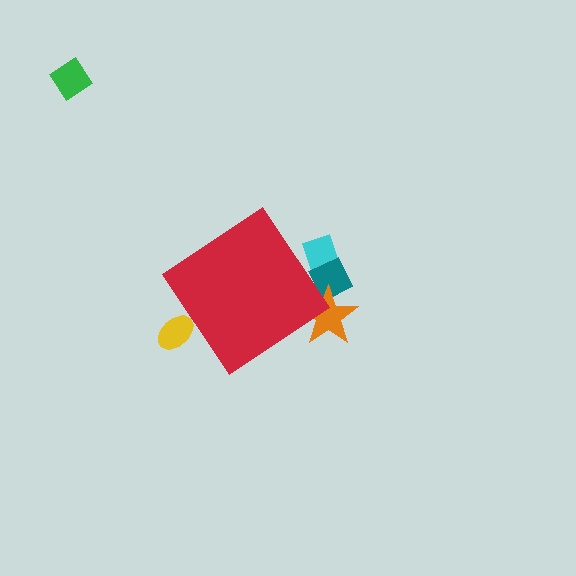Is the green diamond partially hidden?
No, the green diamond is fully visible.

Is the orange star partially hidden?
Yes, the orange star is partially hidden behind the red diamond.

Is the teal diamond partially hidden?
Yes, the teal diamond is partially hidden behind the red diamond.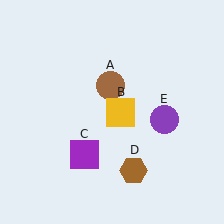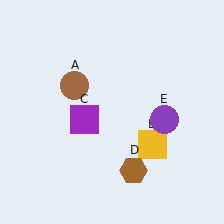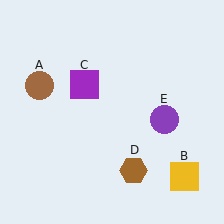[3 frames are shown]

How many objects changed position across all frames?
3 objects changed position: brown circle (object A), yellow square (object B), purple square (object C).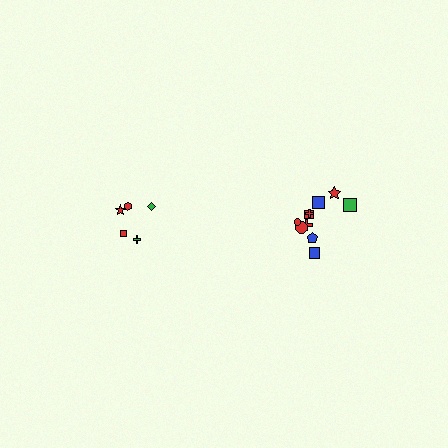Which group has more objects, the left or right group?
The right group.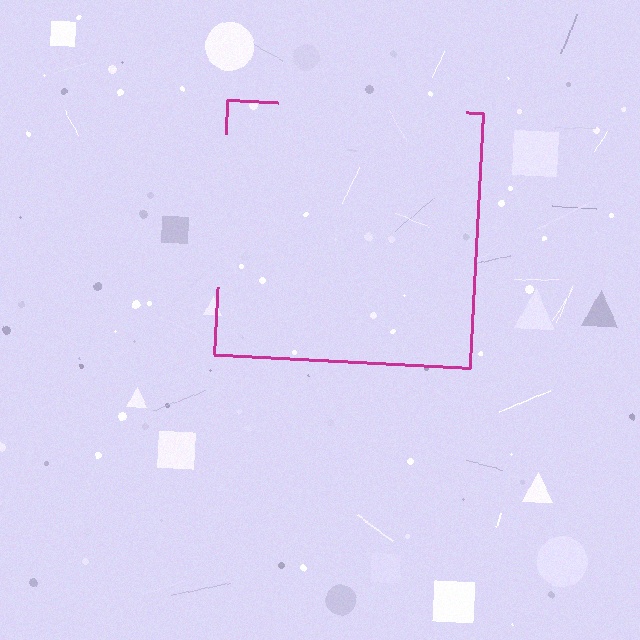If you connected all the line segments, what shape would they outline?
They would outline a square.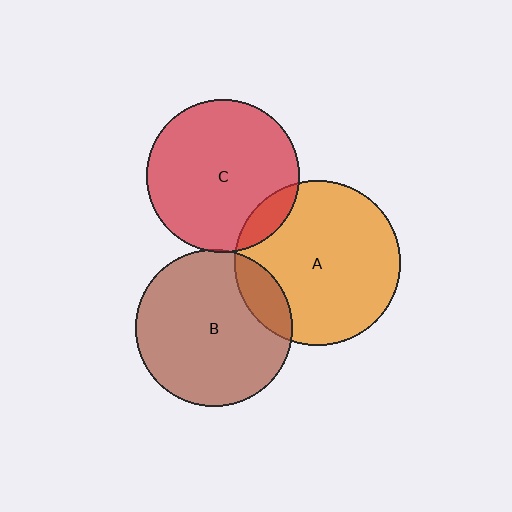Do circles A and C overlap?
Yes.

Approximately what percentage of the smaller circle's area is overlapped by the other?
Approximately 10%.